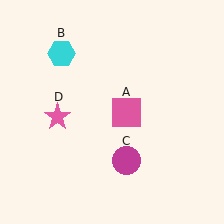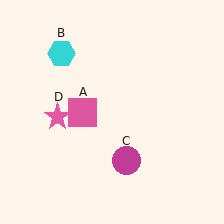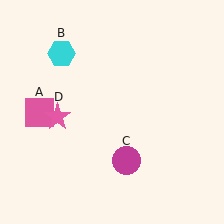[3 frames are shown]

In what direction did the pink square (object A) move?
The pink square (object A) moved left.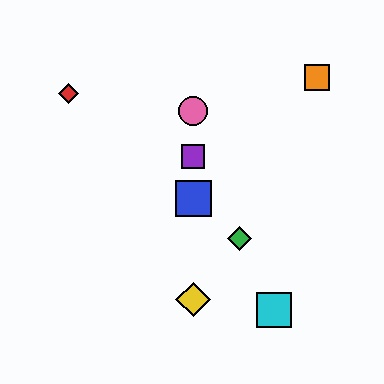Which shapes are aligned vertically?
The blue square, the yellow diamond, the purple square, the pink circle are aligned vertically.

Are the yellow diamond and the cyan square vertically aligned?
No, the yellow diamond is at x≈193 and the cyan square is at x≈274.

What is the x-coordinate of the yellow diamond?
The yellow diamond is at x≈193.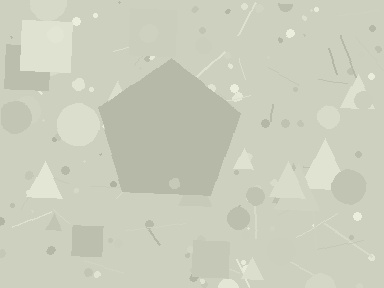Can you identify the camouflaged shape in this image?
The camouflaged shape is a pentagon.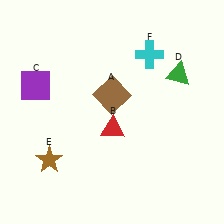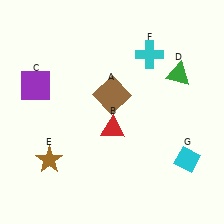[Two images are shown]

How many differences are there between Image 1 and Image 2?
There is 1 difference between the two images.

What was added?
A cyan diamond (G) was added in Image 2.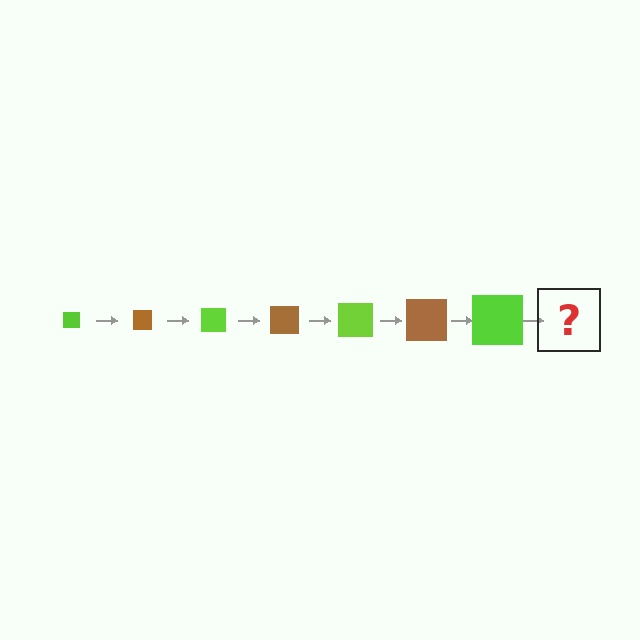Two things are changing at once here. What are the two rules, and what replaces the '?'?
The two rules are that the square grows larger each step and the color cycles through lime and brown. The '?' should be a brown square, larger than the previous one.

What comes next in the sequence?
The next element should be a brown square, larger than the previous one.